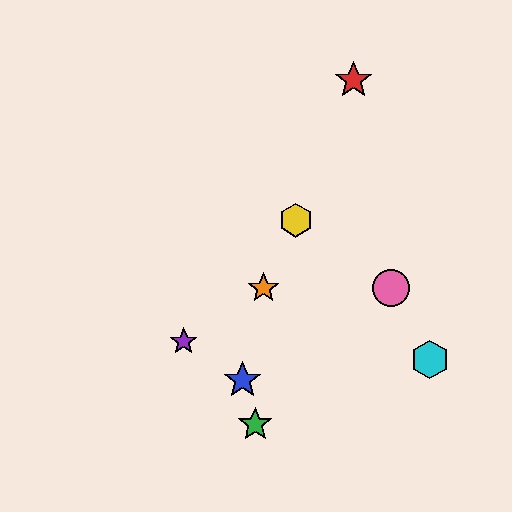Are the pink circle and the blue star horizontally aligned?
No, the pink circle is at y≈288 and the blue star is at y≈380.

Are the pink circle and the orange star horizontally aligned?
Yes, both are at y≈288.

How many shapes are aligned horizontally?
2 shapes (the orange star, the pink circle) are aligned horizontally.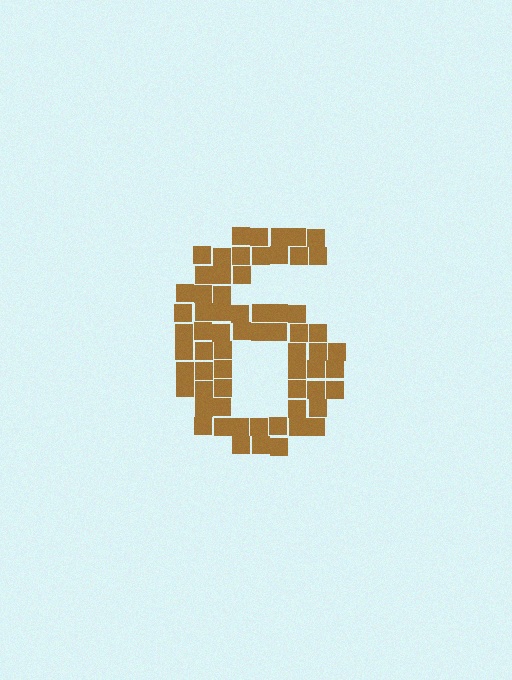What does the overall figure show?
The overall figure shows the digit 6.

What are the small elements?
The small elements are squares.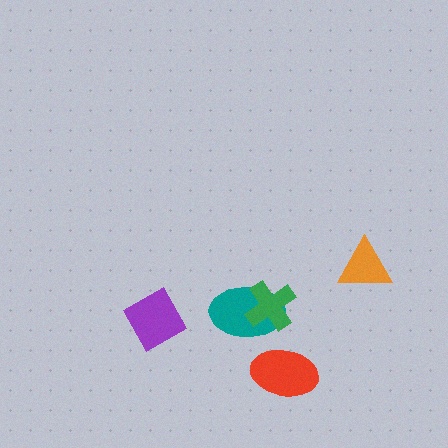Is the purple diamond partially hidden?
No, no other shape covers it.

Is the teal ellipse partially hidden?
Yes, it is partially covered by another shape.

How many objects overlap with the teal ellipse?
1 object overlaps with the teal ellipse.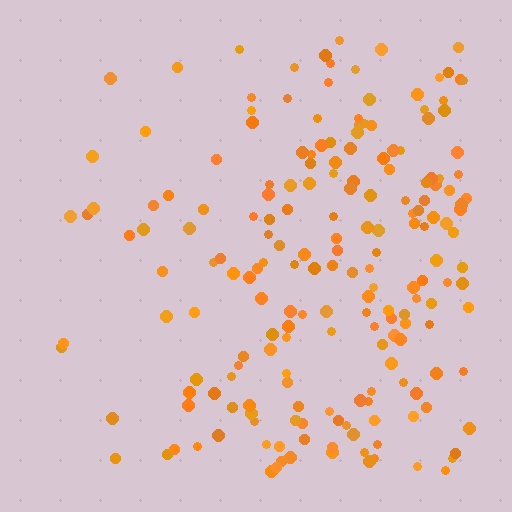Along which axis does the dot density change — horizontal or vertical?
Horizontal.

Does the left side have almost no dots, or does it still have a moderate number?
Still a moderate number, just noticeably fewer than the right.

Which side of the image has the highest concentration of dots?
The right.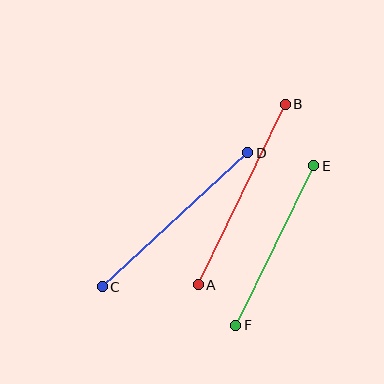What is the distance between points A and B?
The distance is approximately 200 pixels.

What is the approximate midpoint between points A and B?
The midpoint is at approximately (242, 195) pixels.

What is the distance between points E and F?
The distance is approximately 178 pixels.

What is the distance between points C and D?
The distance is approximately 198 pixels.